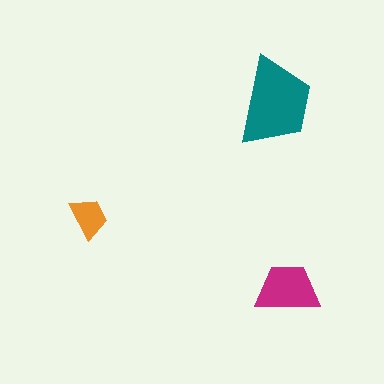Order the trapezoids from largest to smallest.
the teal one, the magenta one, the orange one.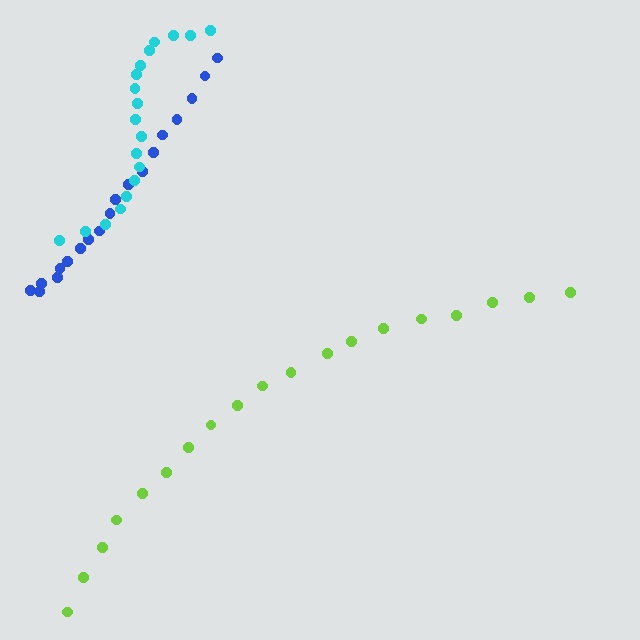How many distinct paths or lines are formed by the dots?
There are 3 distinct paths.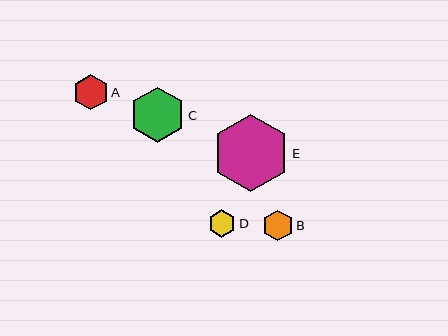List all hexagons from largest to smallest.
From largest to smallest: E, C, A, B, D.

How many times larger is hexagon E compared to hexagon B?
Hexagon E is approximately 2.5 times the size of hexagon B.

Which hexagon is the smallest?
Hexagon D is the smallest with a size of approximately 27 pixels.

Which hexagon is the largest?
Hexagon E is the largest with a size of approximately 77 pixels.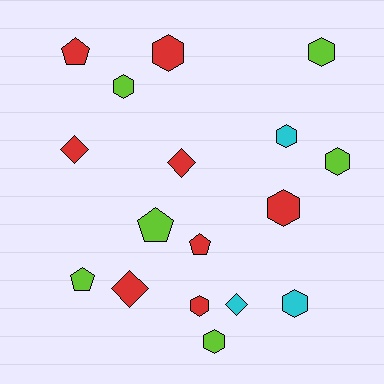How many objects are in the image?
There are 17 objects.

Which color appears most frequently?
Red, with 8 objects.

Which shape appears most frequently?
Hexagon, with 9 objects.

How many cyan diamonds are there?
There is 1 cyan diamond.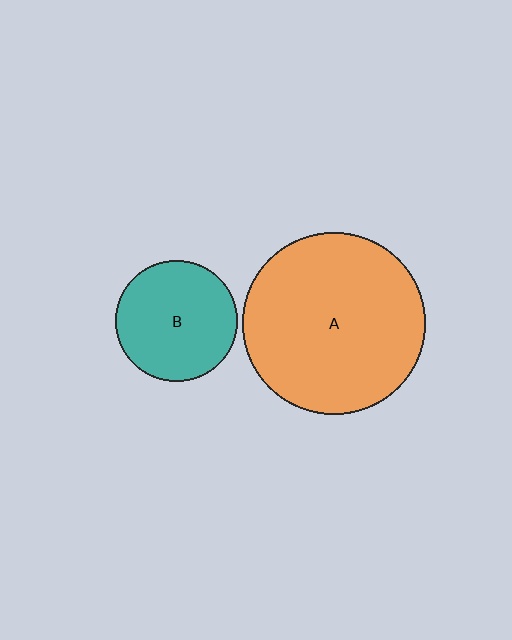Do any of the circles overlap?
No, none of the circles overlap.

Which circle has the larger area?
Circle A (orange).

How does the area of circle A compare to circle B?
Approximately 2.3 times.